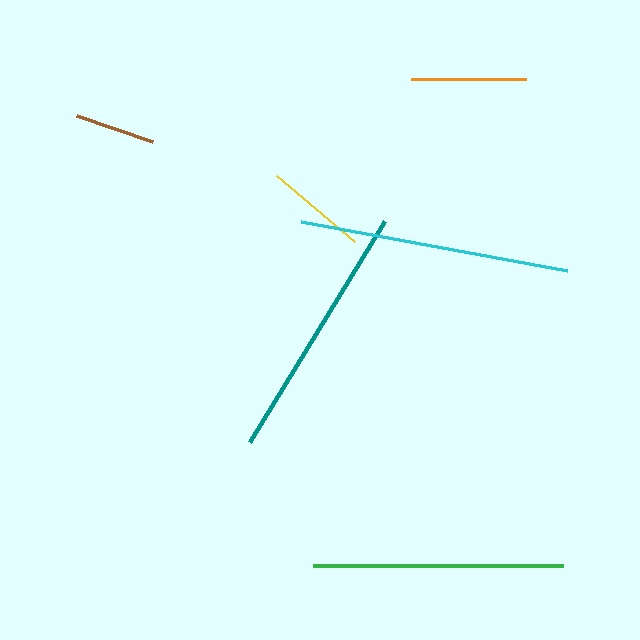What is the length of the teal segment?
The teal segment is approximately 259 pixels long.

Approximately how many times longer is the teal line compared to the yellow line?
The teal line is approximately 2.5 times the length of the yellow line.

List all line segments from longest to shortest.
From longest to shortest: cyan, teal, green, orange, yellow, brown.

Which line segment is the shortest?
The brown line is the shortest at approximately 80 pixels.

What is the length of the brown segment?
The brown segment is approximately 80 pixels long.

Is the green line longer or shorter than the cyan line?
The cyan line is longer than the green line.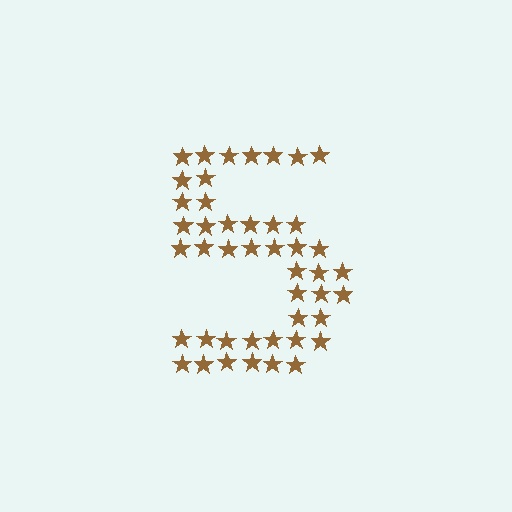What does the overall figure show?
The overall figure shows the digit 5.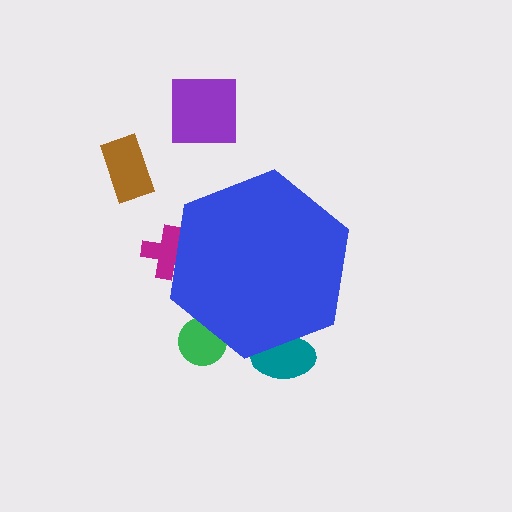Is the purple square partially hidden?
No, the purple square is fully visible.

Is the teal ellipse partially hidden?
Yes, the teal ellipse is partially hidden behind the blue hexagon.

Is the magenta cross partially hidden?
Yes, the magenta cross is partially hidden behind the blue hexagon.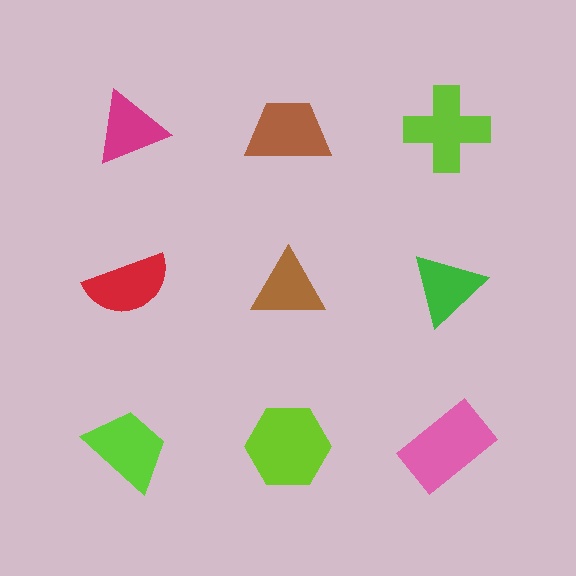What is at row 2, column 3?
A green triangle.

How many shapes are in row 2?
3 shapes.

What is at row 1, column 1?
A magenta triangle.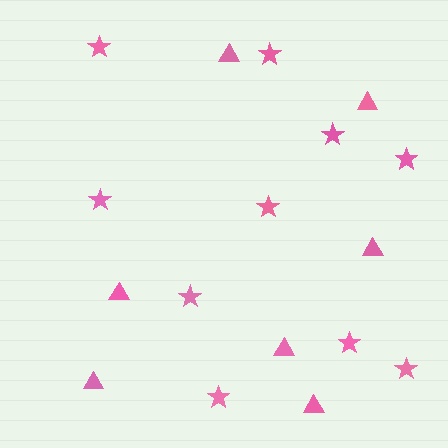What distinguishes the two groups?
There are 2 groups: one group of triangles (7) and one group of stars (10).